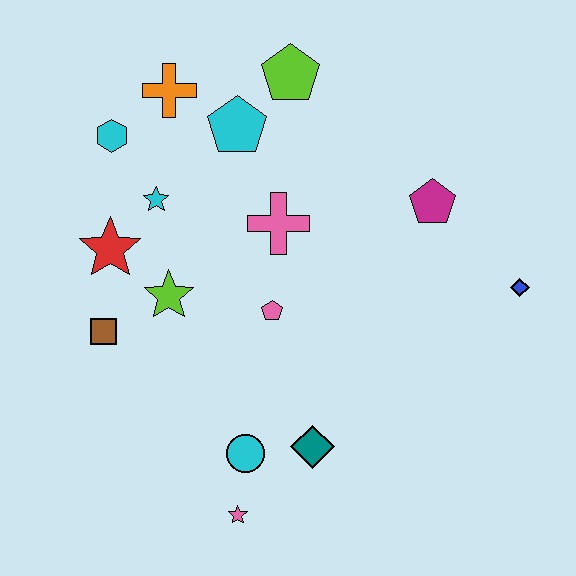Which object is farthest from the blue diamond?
The cyan hexagon is farthest from the blue diamond.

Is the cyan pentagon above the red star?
Yes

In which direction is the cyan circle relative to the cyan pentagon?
The cyan circle is below the cyan pentagon.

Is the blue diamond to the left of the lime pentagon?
No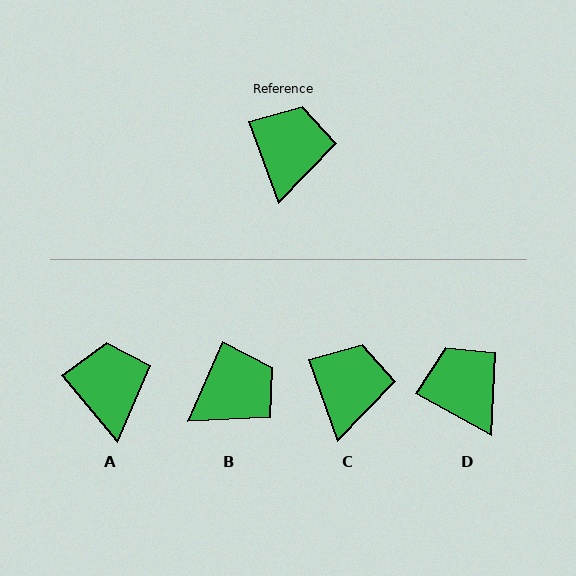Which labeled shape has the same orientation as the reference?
C.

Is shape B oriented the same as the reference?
No, it is off by about 43 degrees.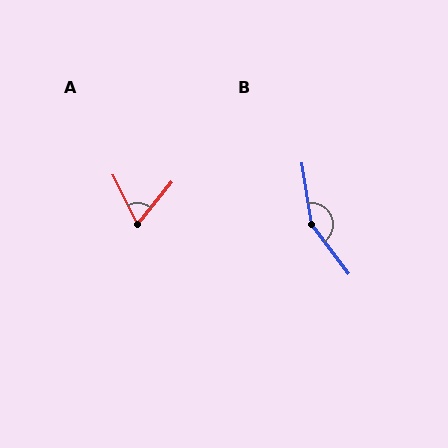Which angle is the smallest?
A, at approximately 65 degrees.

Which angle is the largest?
B, at approximately 152 degrees.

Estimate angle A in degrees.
Approximately 65 degrees.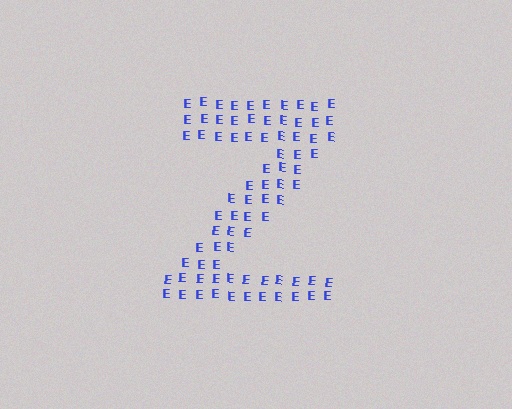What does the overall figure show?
The overall figure shows the letter Z.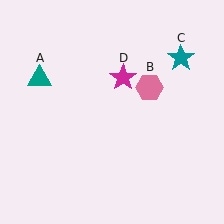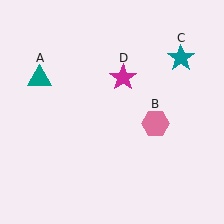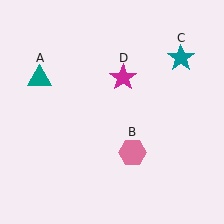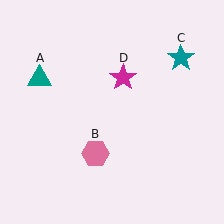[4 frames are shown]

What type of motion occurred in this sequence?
The pink hexagon (object B) rotated clockwise around the center of the scene.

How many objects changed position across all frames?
1 object changed position: pink hexagon (object B).